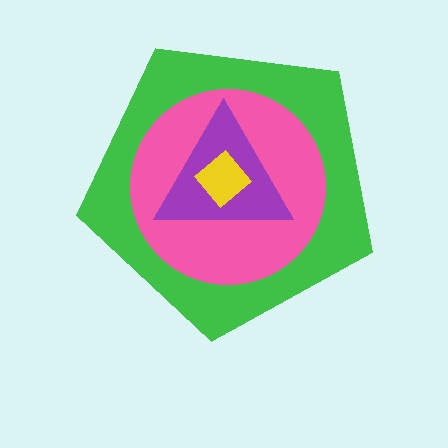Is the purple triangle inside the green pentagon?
Yes.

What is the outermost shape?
The green pentagon.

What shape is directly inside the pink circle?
The purple triangle.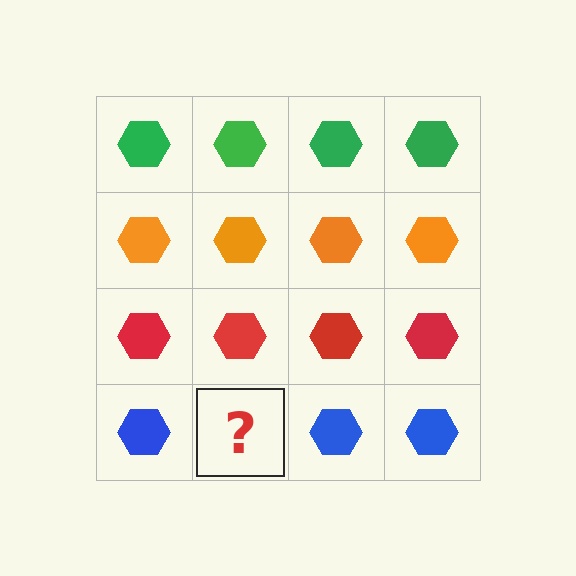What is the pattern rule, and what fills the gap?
The rule is that each row has a consistent color. The gap should be filled with a blue hexagon.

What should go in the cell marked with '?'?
The missing cell should contain a blue hexagon.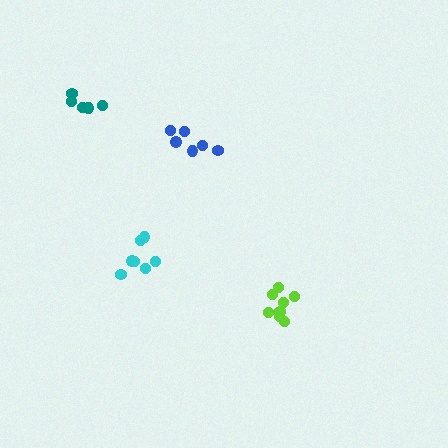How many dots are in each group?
Group 1: 7 dots, Group 2: 6 dots, Group 3: 8 dots, Group 4: 5 dots (26 total).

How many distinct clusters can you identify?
There are 4 distinct clusters.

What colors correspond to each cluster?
The clusters are colored: cyan, blue, lime, teal.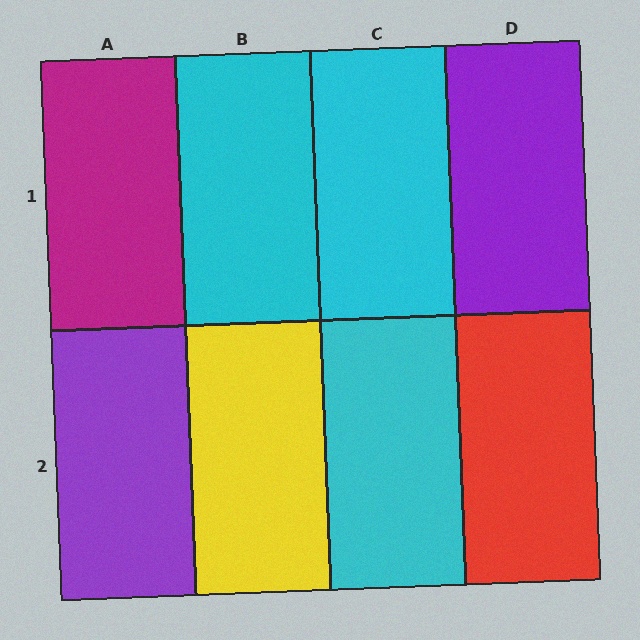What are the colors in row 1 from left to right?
Magenta, cyan, cyan, purple.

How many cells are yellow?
1 cell is yellow.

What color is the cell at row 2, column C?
Cyan.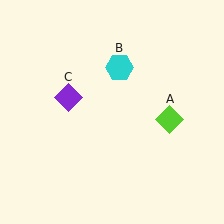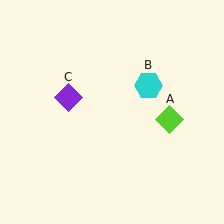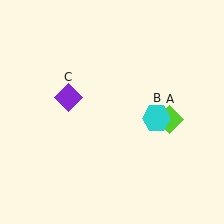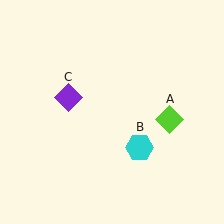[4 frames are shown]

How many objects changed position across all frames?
1 object changed position: cyan hexagon (object B).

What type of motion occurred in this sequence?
The cyan hexagon (object B) rotated clockwise around the center of the scene.